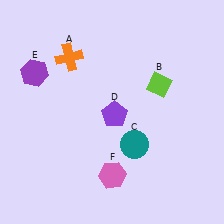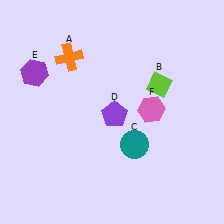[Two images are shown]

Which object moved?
The pink hexagon (F) moved up.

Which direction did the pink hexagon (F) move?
The pink hexagon (F) moved up.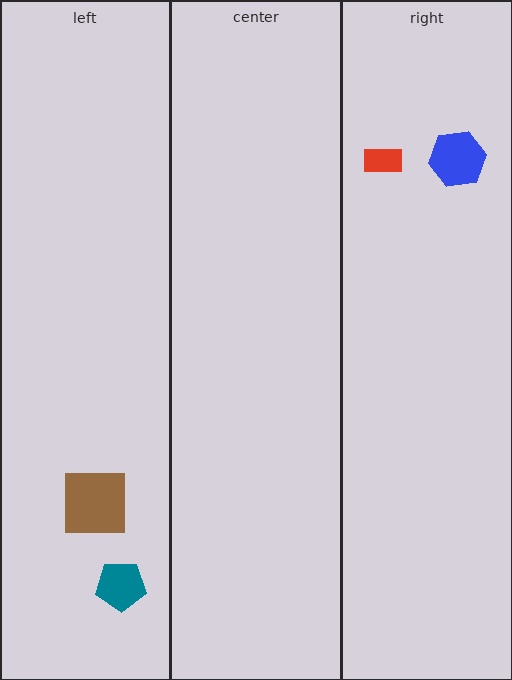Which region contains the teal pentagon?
The left region.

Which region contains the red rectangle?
The right region.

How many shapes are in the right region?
2.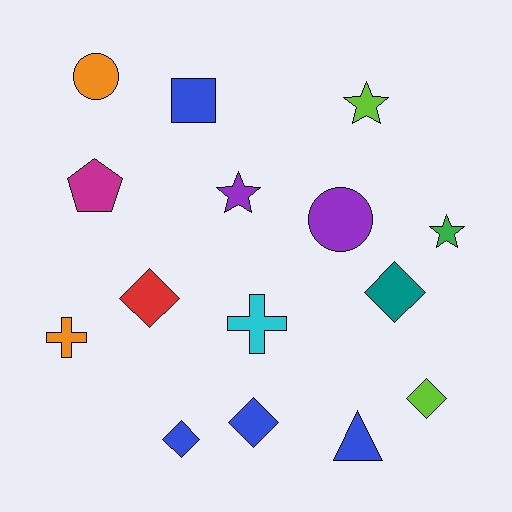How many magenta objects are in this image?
There is 1 magenta object.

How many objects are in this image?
There are 15 objects.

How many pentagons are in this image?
There is 1 pentagon.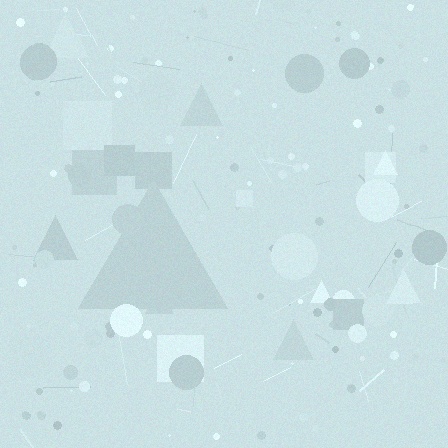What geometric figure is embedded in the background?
A triangle is embedded in the background.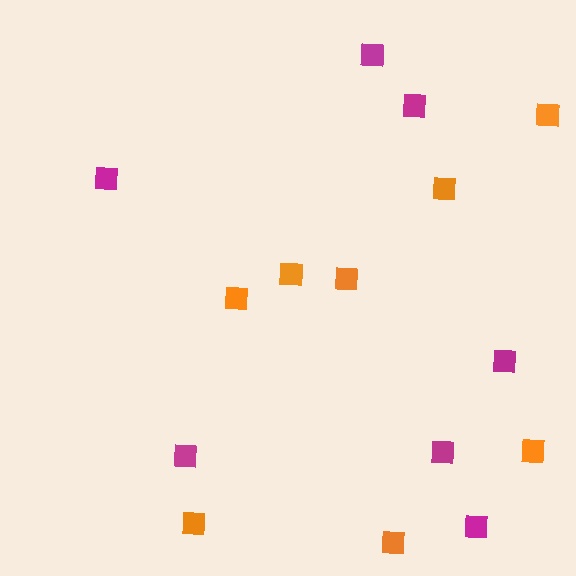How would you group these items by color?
There are 2 groups: one group of magenta squares (7) and one group of orange squares (8).